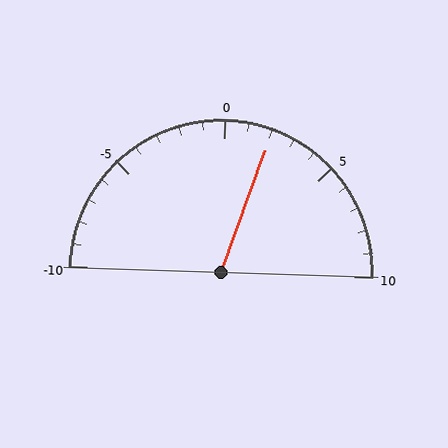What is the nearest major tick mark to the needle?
The nearest major tick mark is 0.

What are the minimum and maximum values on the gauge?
The gauge ranges from -10 to 10.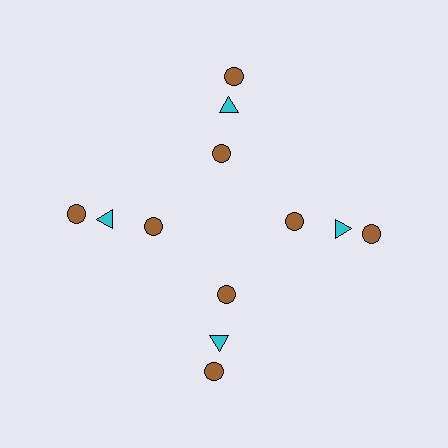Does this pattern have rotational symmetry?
Yes, this pattern has 4-fold rotational symmetry. It looks the same after rotating 90 degrees around the center.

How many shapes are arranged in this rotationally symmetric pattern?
There are 12 shapes, arranged in 4 groups of 3.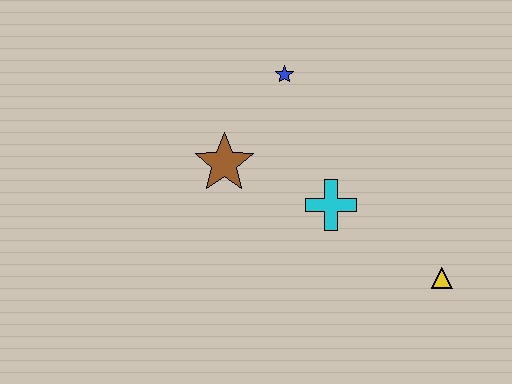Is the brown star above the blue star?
No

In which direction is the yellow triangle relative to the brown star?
The yellow triangle is to the right of the brown star.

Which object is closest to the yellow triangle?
The cyan cross is closest to the yellow triangle.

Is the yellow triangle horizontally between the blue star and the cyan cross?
No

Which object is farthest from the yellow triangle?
The blue star is farthest from the yellow triangle.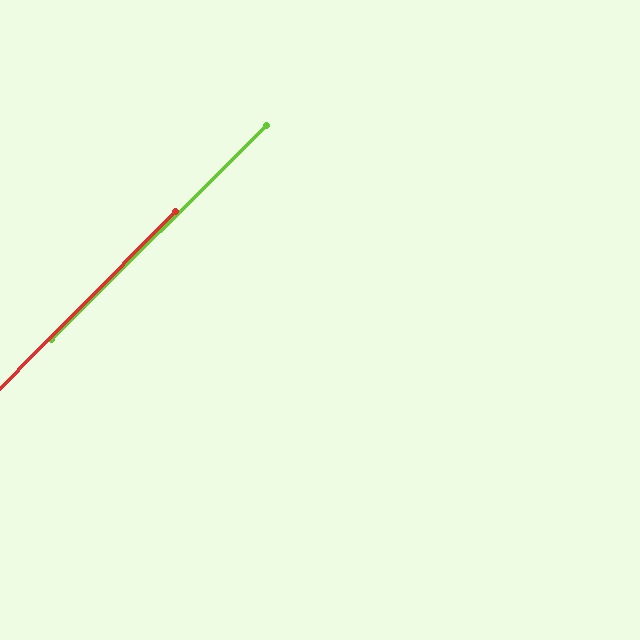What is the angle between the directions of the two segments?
Approximately 0 degrees.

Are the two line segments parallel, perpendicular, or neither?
Parallel — their directions differ by only 0.1°.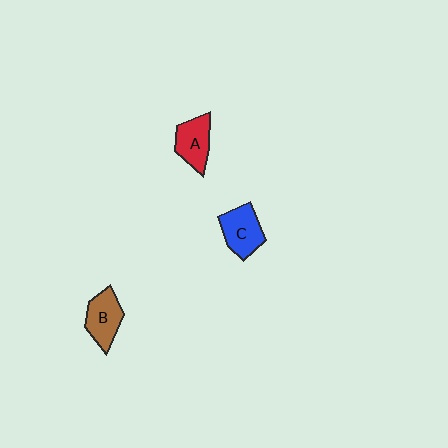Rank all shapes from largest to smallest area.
From largest to smallest: C (blue), B (brown), A (red).